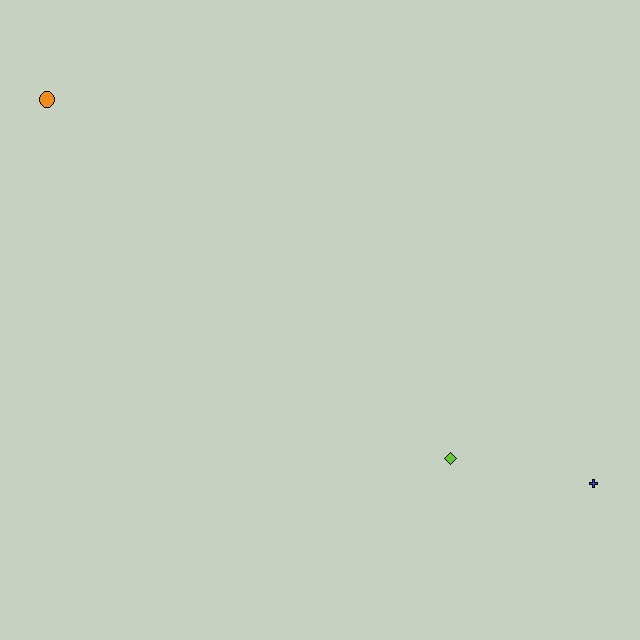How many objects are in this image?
There are 3 objects.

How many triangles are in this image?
There are no triangles.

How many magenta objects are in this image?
There are no magenta objects.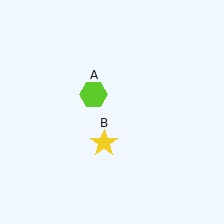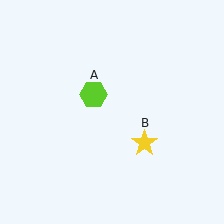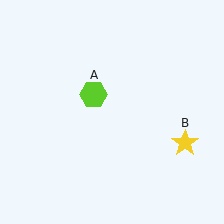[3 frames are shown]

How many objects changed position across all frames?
1 object changed position: yellow star (object B).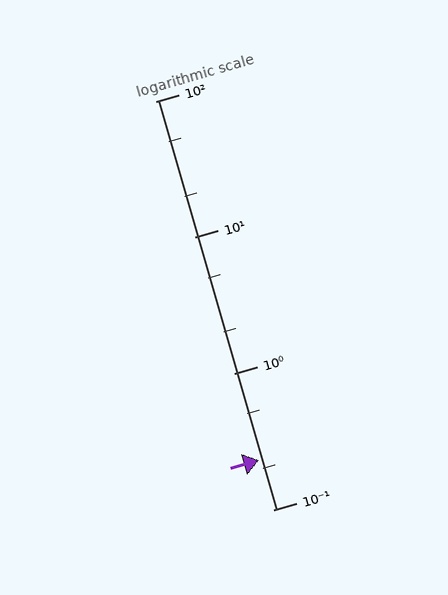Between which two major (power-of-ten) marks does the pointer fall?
The pointer is between 0.1 and 1.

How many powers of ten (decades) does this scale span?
The scale spans 3 decades, from 0.1 to 100.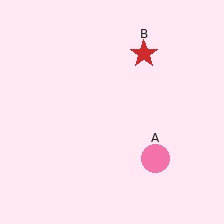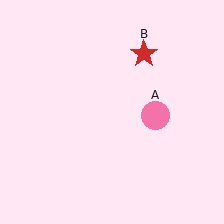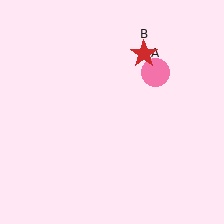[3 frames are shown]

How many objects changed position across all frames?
1 object changed position: pink circle (object A).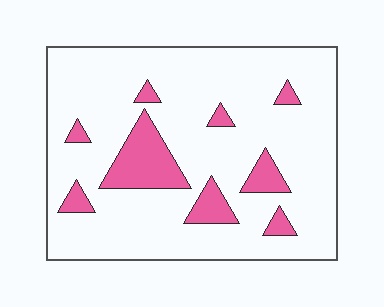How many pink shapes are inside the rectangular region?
9.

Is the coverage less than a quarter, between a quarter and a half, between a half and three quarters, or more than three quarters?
Less than a quarter.